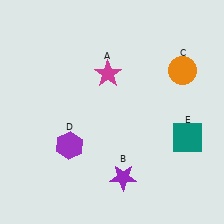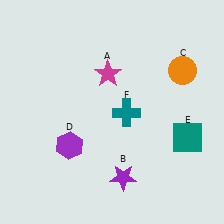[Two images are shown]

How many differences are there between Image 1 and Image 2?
There is 1 difference between the two images.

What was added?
A teal cross (F) was added in Image 2.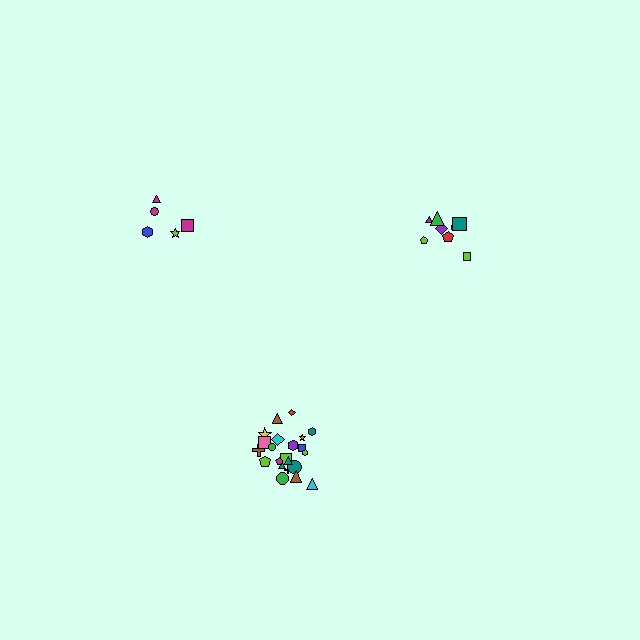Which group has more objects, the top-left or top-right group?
The top-right group.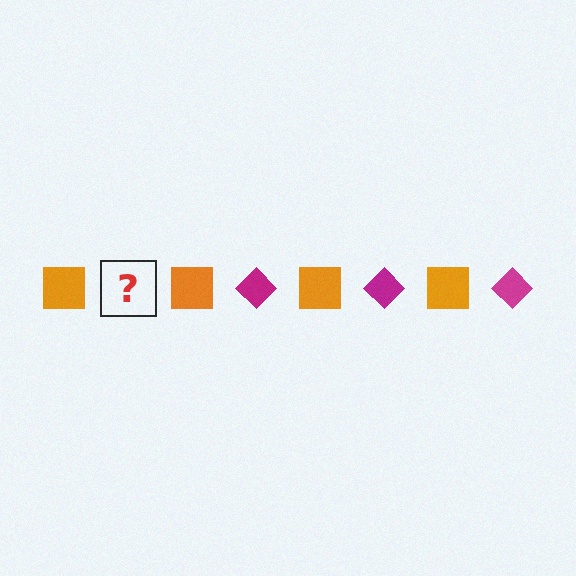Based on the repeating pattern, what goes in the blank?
The blank should be a magenta diamond.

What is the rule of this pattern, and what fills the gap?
The rule is that the pattern alternates between orange square and magenta diamond. The gap should be filled with a magenta diamond.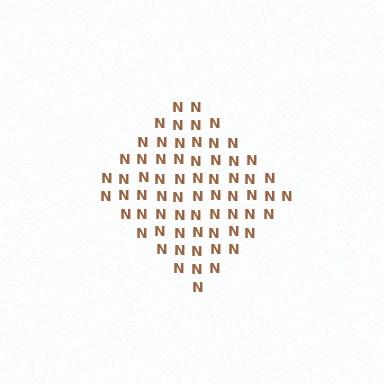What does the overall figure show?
The overall figure shows a diamond.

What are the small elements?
The small elements are letter N's.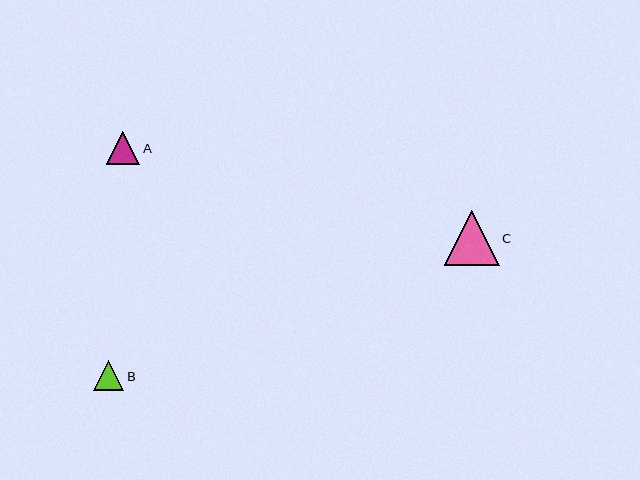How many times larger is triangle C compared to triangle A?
Triangle C is approximately 1.7 times the size of triangle A.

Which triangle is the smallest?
Triangle B is the smallest with a size of approximately 31 pixels.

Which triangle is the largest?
Triangle C is the largest with a size of approximately 55 pixels.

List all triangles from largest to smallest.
From largest to smallest: C, A, B.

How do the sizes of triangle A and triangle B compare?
Triangle A and triangle B are approximately the same size.